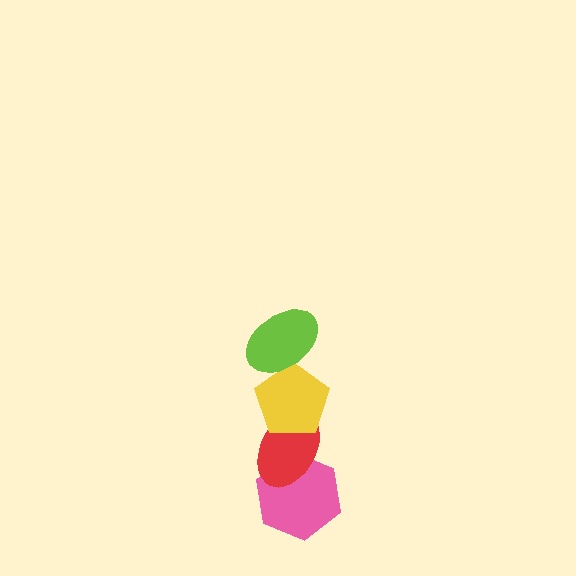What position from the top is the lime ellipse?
The lime ellipse is 1st from the top.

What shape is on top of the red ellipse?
The yellow pentagon is on top of the red ellipse.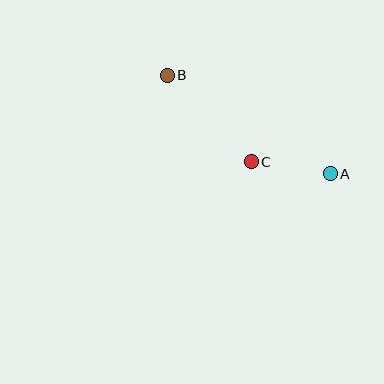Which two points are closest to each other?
Points A and C are closest to each other.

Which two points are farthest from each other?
Points A and B are farthest from each other.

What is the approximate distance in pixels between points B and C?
The distance between B and C is approximately 121 pixels.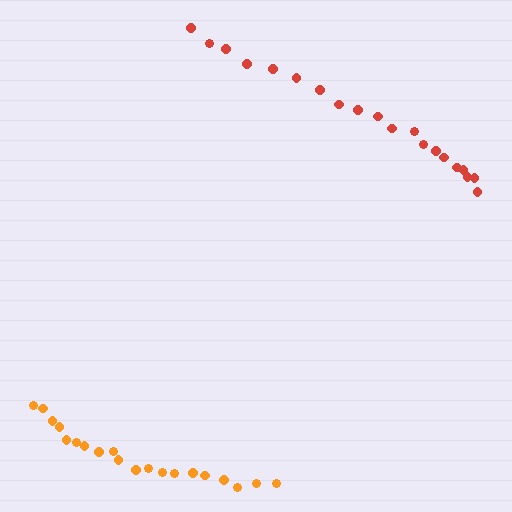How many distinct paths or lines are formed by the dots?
There are 2 distinct paths.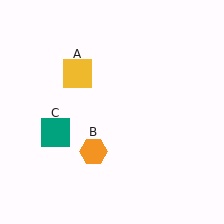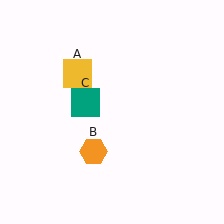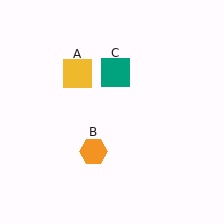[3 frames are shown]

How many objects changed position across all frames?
1 object changed position: teal square (object C).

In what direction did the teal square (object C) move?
The teal square (object C) moved up and to the right.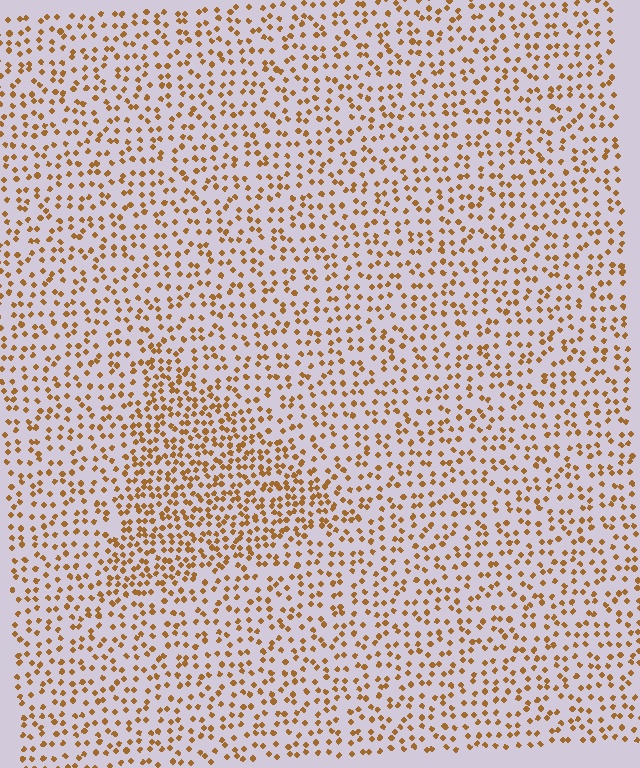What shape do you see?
I see a triangle.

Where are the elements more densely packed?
The elements are more densely packed inside the triangle boundary.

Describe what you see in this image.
The image contains small brown elements arranged at two different densities. A triangle-shaped region is visible where the elements are more densely packed than the surrounding area.